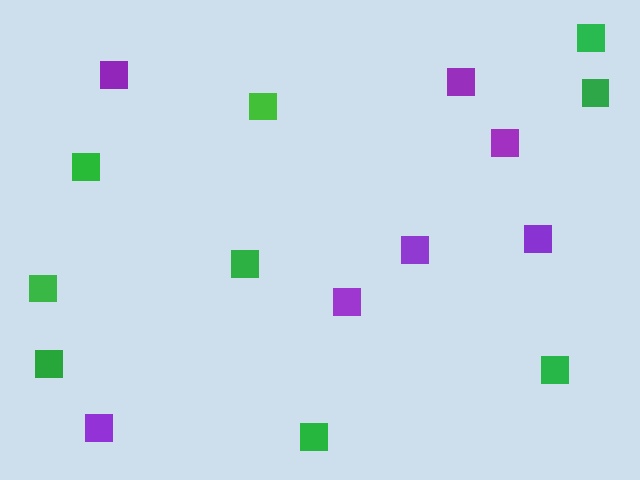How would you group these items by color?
There are 2 groups: one group of purple squares (7) and one group of green squares (9).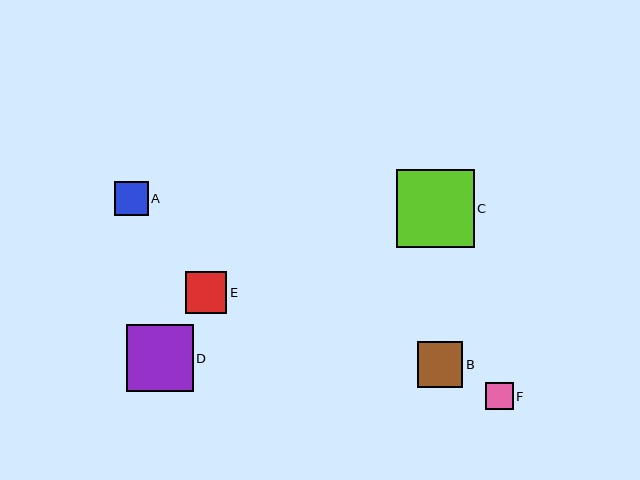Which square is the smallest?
Square F is the smallest with a size of approximately 28 pixels.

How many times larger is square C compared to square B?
Square C is approximately 1.7 times the size of square B.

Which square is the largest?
Square C is the largest with a size of approximately 78 pixels.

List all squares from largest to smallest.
From largest to smallest: C, D, B, E, A, F.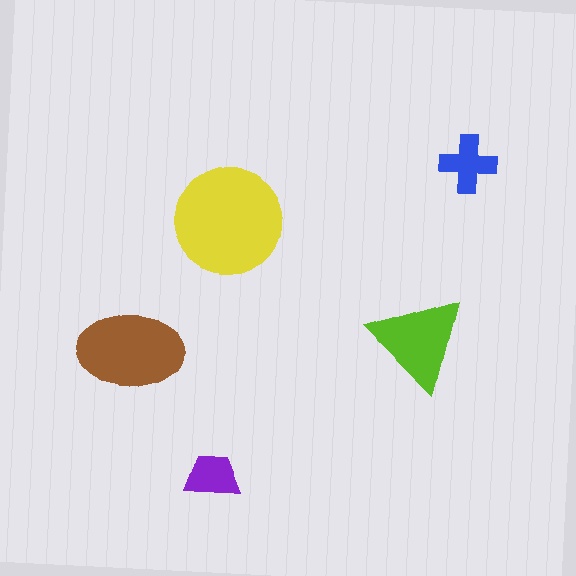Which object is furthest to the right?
The blue cross is rightmost.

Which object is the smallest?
The purple trapezoid.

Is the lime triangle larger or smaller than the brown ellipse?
Smaller.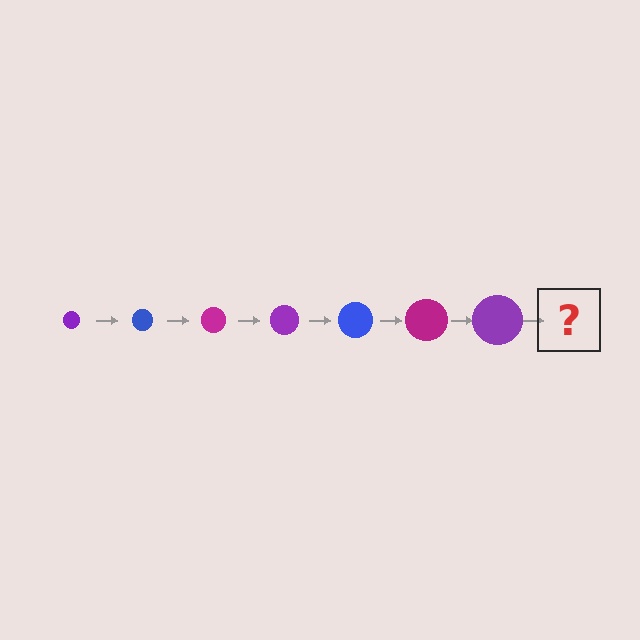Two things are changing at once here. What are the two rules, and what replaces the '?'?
The two rules are that the circle grows larger each step and the color cycles through purple, blue, and magenta. The '?' should be a blue circle, larger than the previous one.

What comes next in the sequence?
The next element should be a blue circle, larger than the previous one.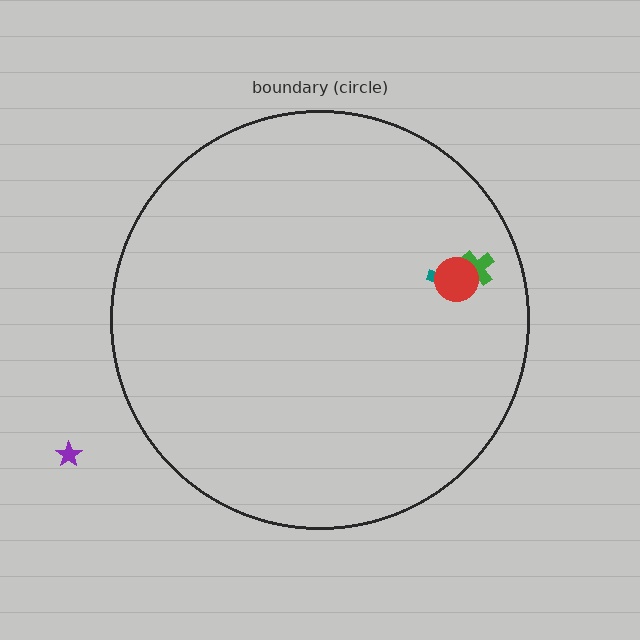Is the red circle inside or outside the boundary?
Inside.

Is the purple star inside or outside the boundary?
Outside.